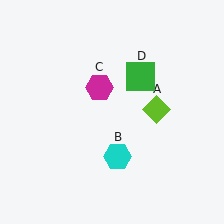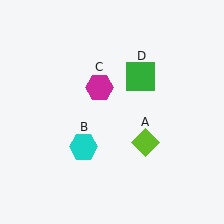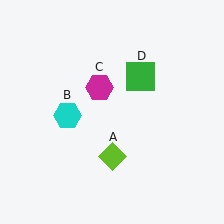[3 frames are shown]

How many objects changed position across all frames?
2 objects changed position: lime diamond (object A), cyan hexagon (object B).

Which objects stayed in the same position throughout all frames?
Magenta hexagon (object C) and green square (object D) remained stationary.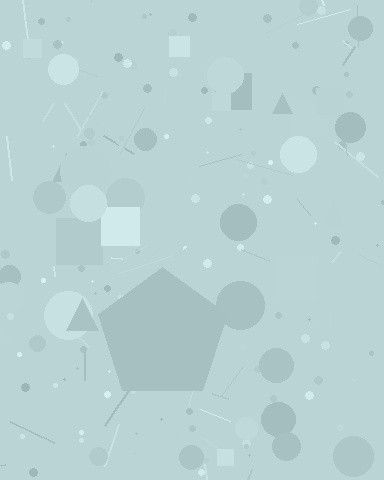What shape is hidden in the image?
A pentagon is hidden in the image.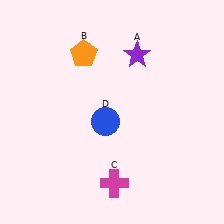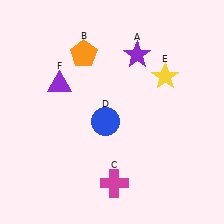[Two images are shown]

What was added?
A yellow star (E), a purple triangle (F) were added in Image 2.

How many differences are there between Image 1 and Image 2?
There are 2 differences between the two images.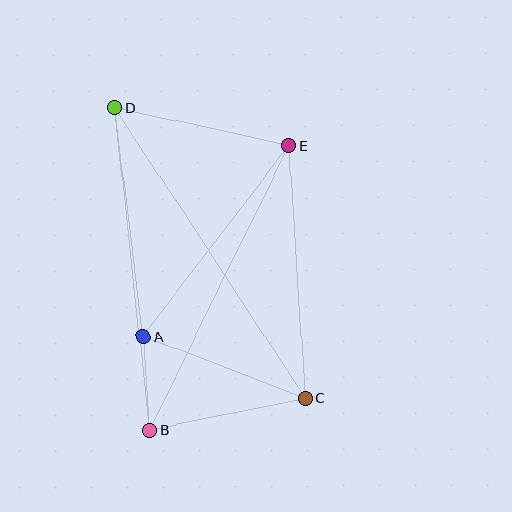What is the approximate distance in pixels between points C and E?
The distance between C and E is approximately 253 pixels.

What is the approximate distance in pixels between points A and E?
The distance between A and E is approximately 240 pixels.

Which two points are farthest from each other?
Points C and D are farthest from each other.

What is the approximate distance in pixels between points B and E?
The distance between B and E is approximately 316 pixels.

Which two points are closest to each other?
Points A and B are closest to each other.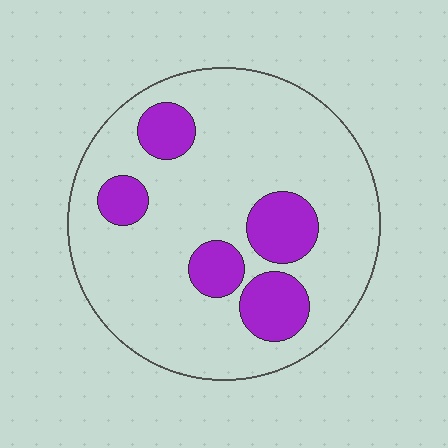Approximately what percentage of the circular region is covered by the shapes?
Approximately 20%.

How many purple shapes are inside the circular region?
5.